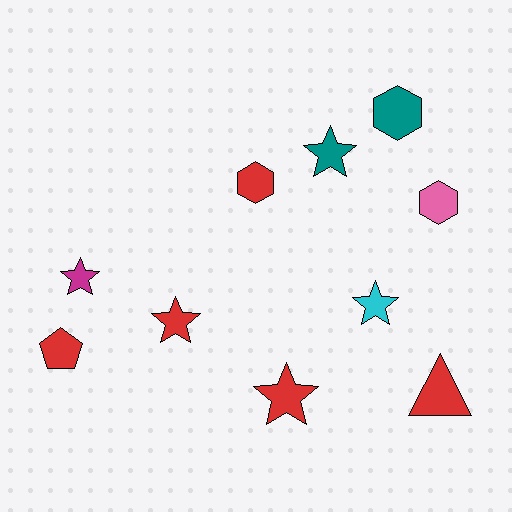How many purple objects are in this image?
There are no purple objects.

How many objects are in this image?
There are 10 objects.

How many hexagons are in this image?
There are 3 hexagons.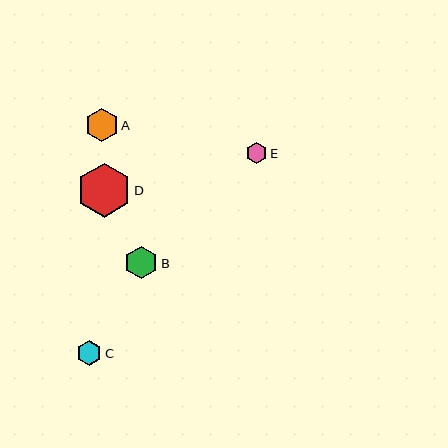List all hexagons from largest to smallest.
From largest to smallest: D, A, B, C, E.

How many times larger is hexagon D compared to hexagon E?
Hexagon D is approximately 2.6 times the size of hexagon E.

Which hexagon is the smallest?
Hexagon E is the smallest with a size of approximately 21 pixels.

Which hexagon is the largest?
Hexagon D is the largest with a size of approximately 54 pixels.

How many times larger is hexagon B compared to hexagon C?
Hexagon B is approximately 1.3 times the size of hexagon C.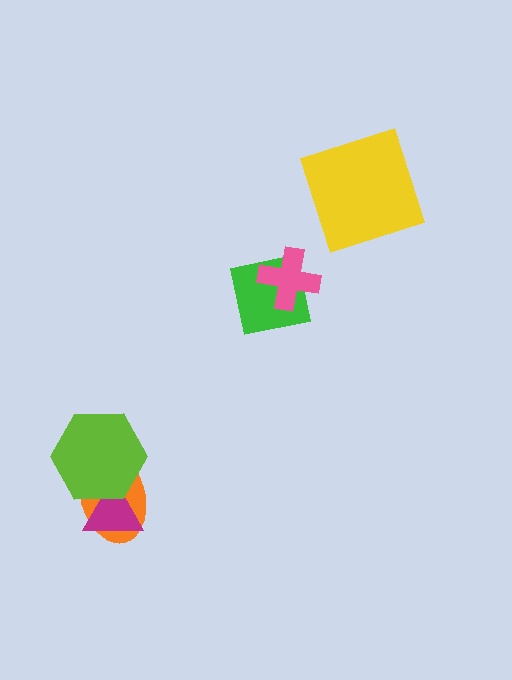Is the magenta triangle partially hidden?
Yes, it is partially covered by another shape.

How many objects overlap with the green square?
1 object overlaps with the green square.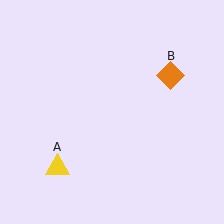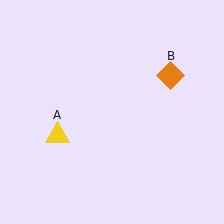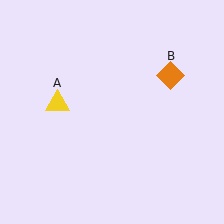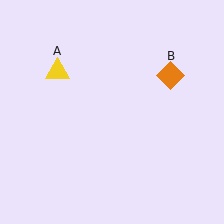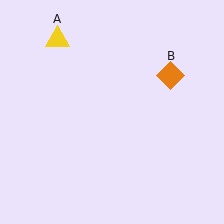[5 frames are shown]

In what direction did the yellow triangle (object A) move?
The yellow triangle (object A) moved up.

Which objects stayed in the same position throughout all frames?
Orange diamond (object B) remained stationary.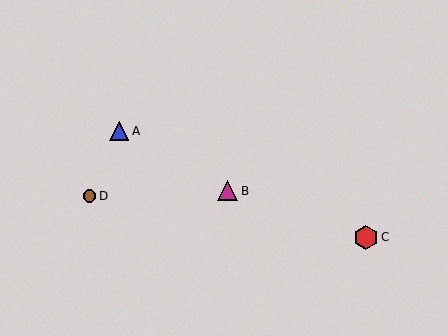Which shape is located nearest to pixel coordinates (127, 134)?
The blue triangle (labeled A) at (119, 131) is nearest to that location.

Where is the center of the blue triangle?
The center of the blue triangle is at (119, 131).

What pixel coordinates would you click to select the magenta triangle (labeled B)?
Click at (228, 191) to select the magenta triangle B.